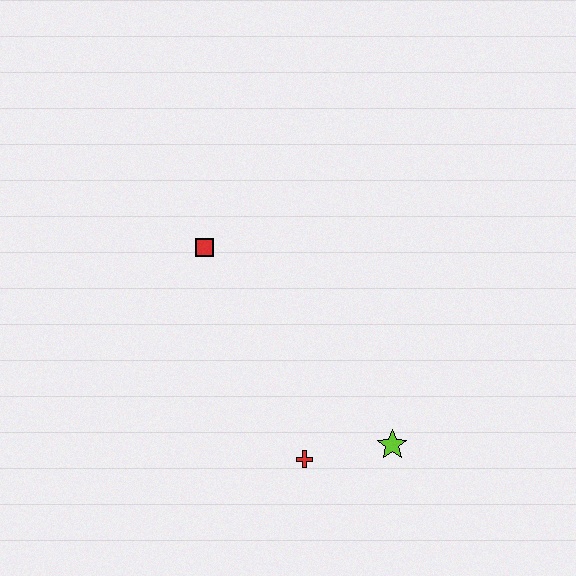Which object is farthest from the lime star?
The red square is farthest from the lime star.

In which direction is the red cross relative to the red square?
The red cross is below the red square.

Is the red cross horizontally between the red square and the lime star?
Yes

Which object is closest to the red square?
The red cross is closest to the red square.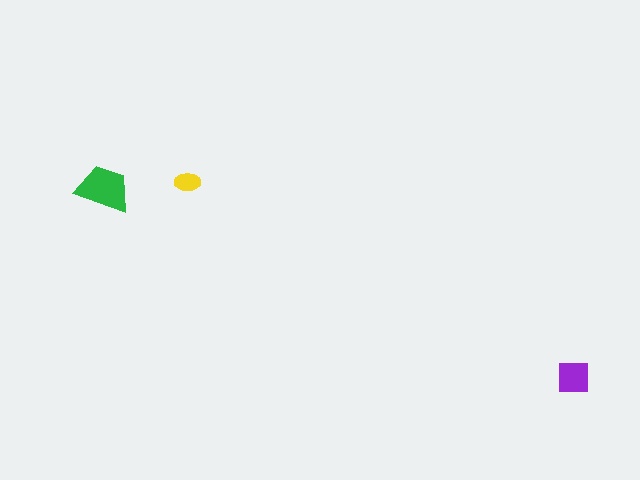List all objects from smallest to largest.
The yellow ellipse, the purple square, the green trapezoid.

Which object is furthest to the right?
The purple square is rightmost.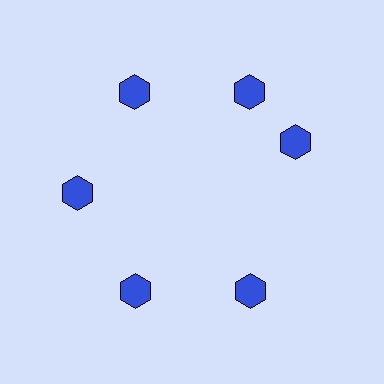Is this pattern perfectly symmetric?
No. The 6 blue hexagons are arranged in a ring, but one element near the 3 o'clock position is rotated out of alignment along the ring, breaking the 6-fold rotational symmetry.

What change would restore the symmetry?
The symmetry would be restored by rotating it back into even spacing with its neighbors so that all 6 hexagons sit at equal angles and equal distance from the center.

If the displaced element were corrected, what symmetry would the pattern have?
It would have 6-fold rotational symmetry — the pattern would map onto itself every 60 degrees.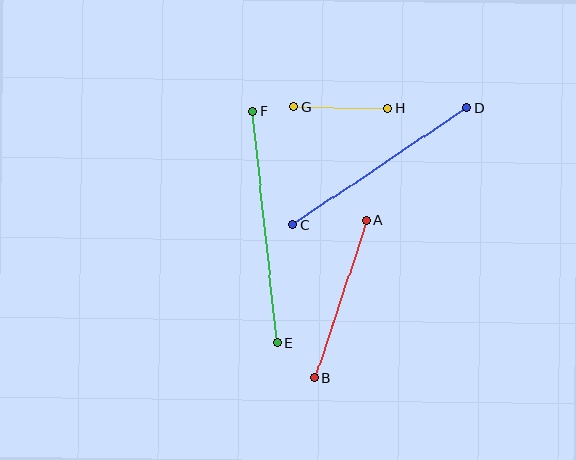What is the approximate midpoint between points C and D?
The midpoint is at approximately (380, 166) pixels.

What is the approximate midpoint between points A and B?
The midpoint is at approximately (341, 299) pixels.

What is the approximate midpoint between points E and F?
The midpoint is at approximately (265, 227) pixels.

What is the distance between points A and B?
The distance is approximately 166 pixels.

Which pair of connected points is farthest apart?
Points E and F are farthest apart.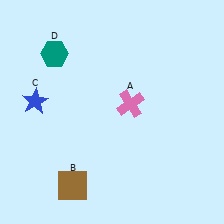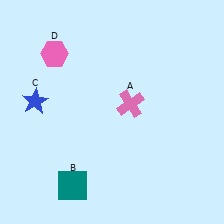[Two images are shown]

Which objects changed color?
B changed from brown to teal. D changed from teal to pink.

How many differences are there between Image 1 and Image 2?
There are 2 differences between the two images.